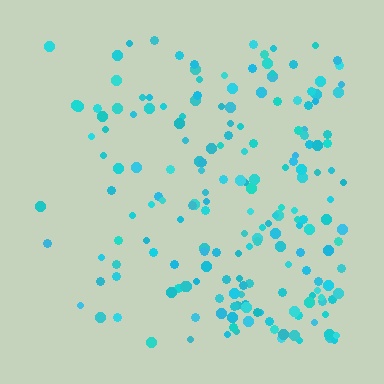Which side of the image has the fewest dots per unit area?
The left.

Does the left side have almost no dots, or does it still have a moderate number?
Still a moderate number, just noticeably fewer than the right.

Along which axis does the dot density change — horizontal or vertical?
Horizontal.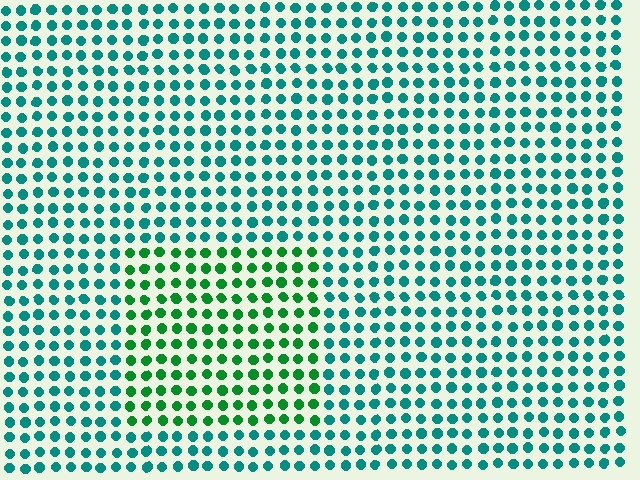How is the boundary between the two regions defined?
The boundary is defined purely by a slight shift in hue (about 41 degrees). Spacing, size, and orientation are identical on both sides.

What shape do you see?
I see a rectangle.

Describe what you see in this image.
The image is filled with small teal elements in a uniform arrangement. A rectangle-shaped region is visible where the elements are tinted to a slightly different hue, forming a subtle color boundary.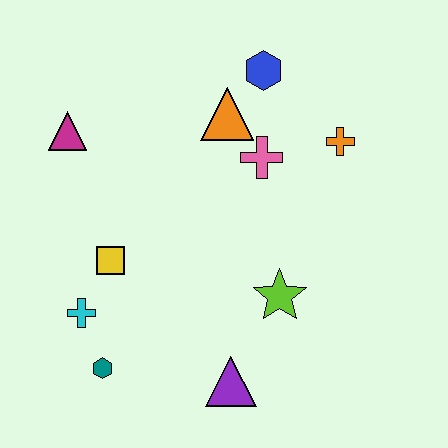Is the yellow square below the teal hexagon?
No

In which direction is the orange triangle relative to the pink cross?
The orange triangle is above the pink cross.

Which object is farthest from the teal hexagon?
The blue hexagon is farthest from the teal hexagon.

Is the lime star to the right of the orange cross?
No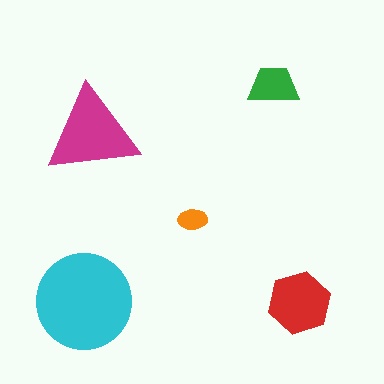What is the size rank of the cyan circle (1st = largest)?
1st.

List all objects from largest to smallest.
The cyan circle, the magenta triangle, the red hexagon, the green trapezoid, the orange ellipse.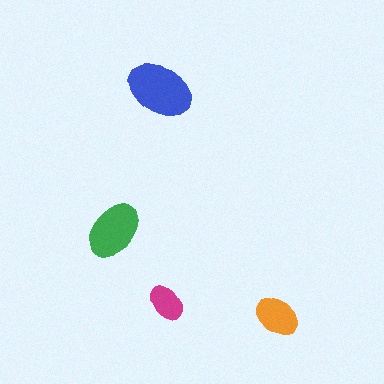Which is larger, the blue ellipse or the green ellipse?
The blue one.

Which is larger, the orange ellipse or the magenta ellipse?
The orange one.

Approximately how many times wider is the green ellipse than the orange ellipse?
About 1.5 times wider.